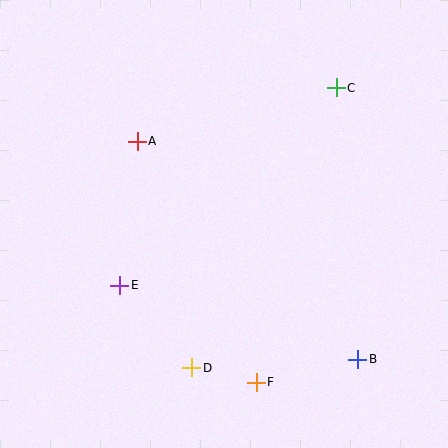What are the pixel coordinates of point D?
Point D is at (191, 368).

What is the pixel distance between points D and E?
The distance between D and E is 109 pixels.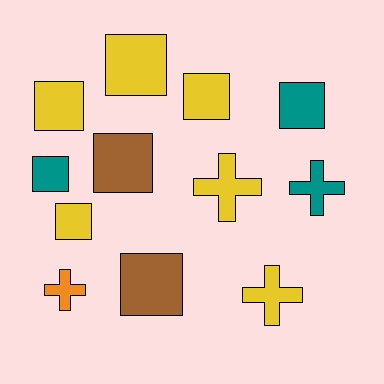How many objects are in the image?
There are 12 objects.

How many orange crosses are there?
There is 1 orange cross.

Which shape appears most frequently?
Square, with 8 objects.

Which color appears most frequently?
Yellow, with 6 objects.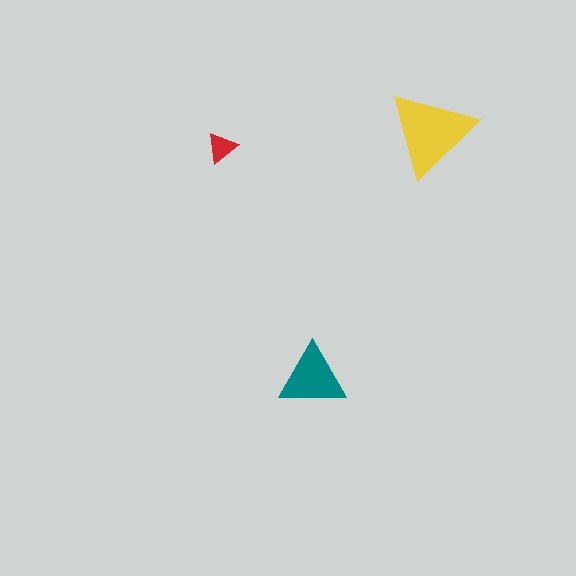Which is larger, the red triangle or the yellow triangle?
The yellow one.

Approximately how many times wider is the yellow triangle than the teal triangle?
About 1.5 times wider.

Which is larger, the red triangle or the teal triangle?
The teal one.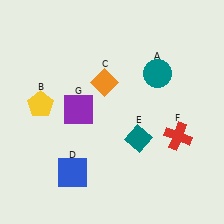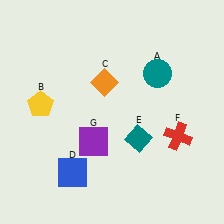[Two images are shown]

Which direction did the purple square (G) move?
The purple square (G) moved down.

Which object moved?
The purple square (G) moved down.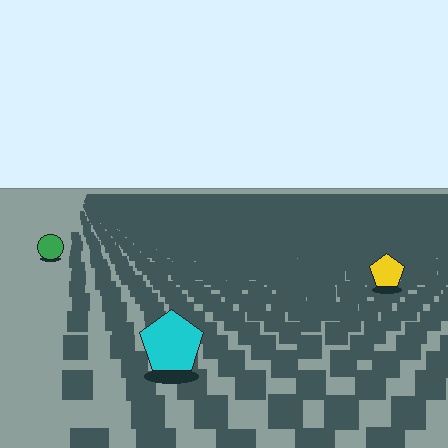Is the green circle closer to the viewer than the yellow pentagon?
No. The yellow pentagon is closer — you can tell from the texture gradient: the ground texture is coarser near it.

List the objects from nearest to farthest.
From nearest to farthest: the cyan pentagon, the yellow pentagon, the green circle.